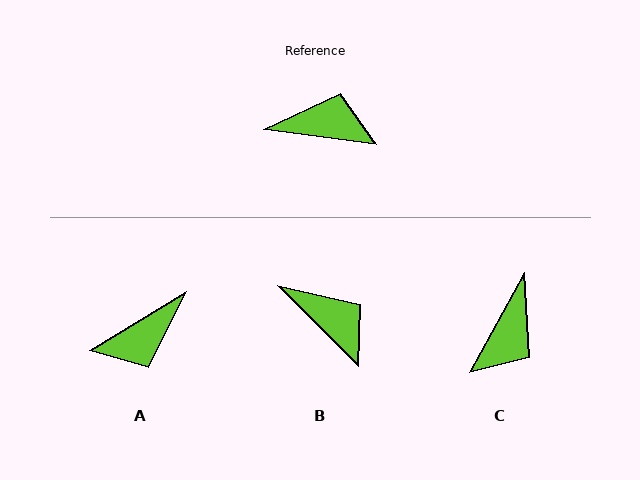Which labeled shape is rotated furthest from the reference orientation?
A, about 141 degrees away.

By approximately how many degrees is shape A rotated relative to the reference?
Approximately 141 degrees clockwise.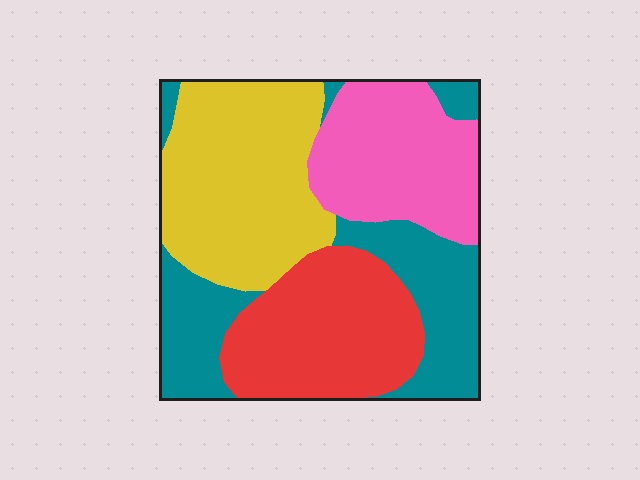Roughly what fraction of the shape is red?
Red takes up about one quarter (1/4) of the shape.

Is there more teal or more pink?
Teal.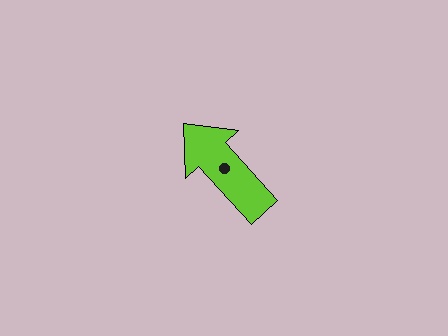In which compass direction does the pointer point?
Northwest.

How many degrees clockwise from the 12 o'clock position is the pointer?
Approximately 318 degrees.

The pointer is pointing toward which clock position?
Roughly 11 o'clock.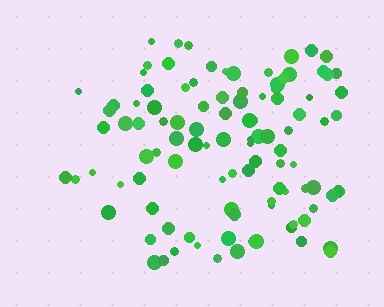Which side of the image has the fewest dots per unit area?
The left.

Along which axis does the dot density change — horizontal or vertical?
Horizontal.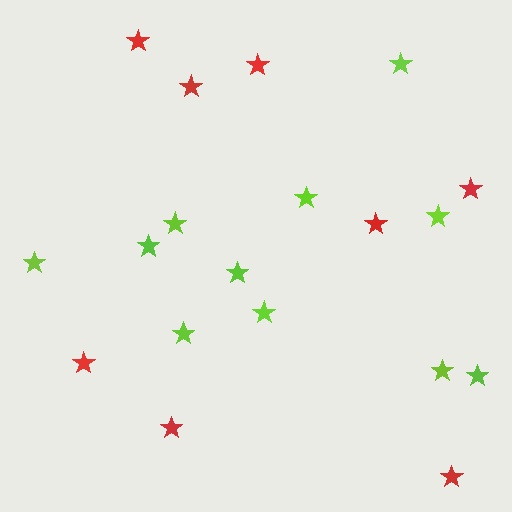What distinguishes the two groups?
There are 2 groups: one group of red stars (8) and one group of lime stars (11).